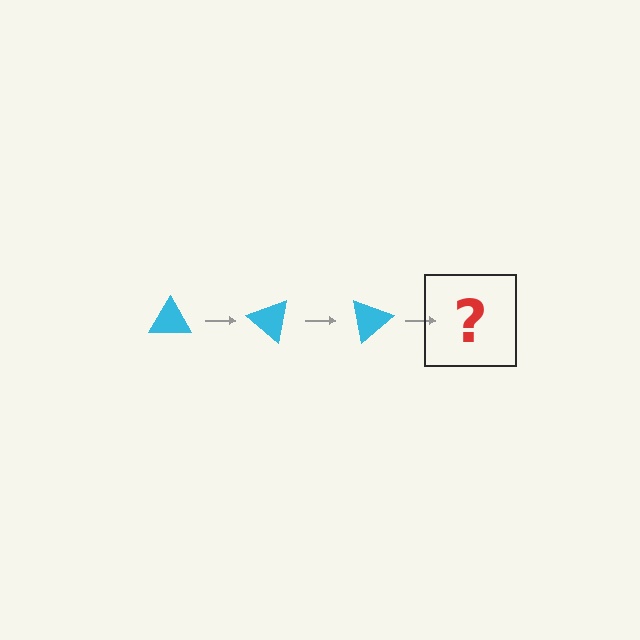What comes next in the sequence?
The next element should be a cyan triangle rotated 120 degrees.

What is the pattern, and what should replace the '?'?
The pattern is that the triangle rotates 40 degrees each step. The '?' should be a cyan triangle rotated 120 degrees.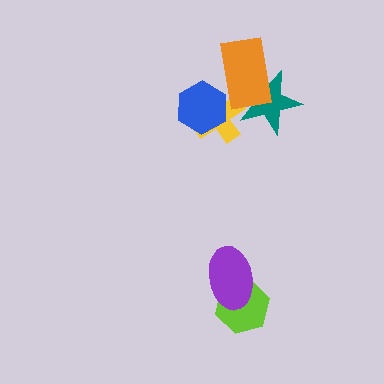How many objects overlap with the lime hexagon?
1 object overlaps with the lime hexagon.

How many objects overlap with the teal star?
2 objects overlap with the teal star.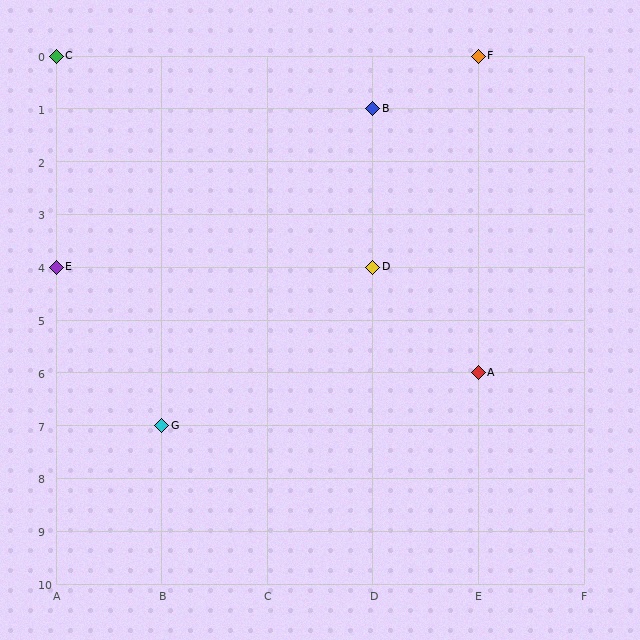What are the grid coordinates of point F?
Point F is at grid coordinates (E, 0).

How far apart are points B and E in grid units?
Points B and E are 3 columns and 3 rows apart (about 4.2 grid units diagonally).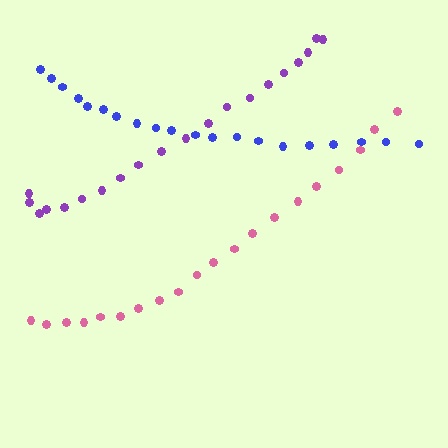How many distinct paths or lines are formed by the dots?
There are 3 distinct paths.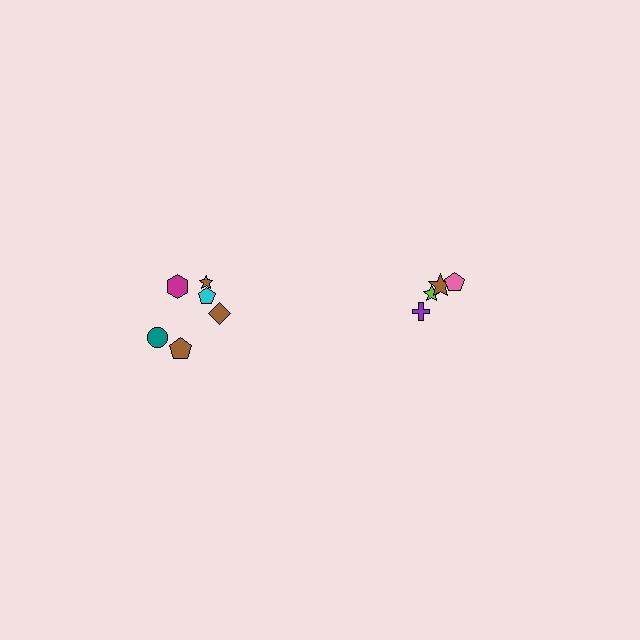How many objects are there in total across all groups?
There are 10 objects.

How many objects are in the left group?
There are 6 objects.